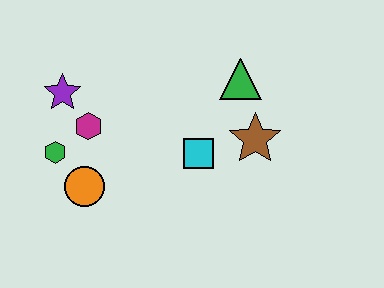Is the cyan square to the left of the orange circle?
No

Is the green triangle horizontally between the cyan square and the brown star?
Yes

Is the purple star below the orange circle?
No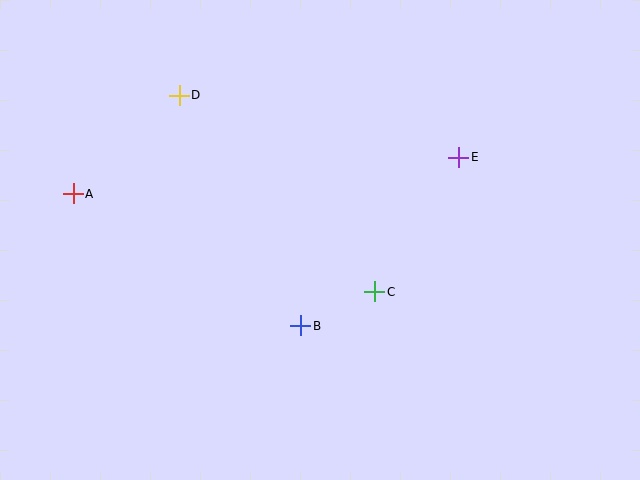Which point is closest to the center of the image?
Point C at (375, 292) is closest to the center.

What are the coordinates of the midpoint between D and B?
The midpoint between D and B is at (240, 211).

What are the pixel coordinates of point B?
Point B is at (301, 326).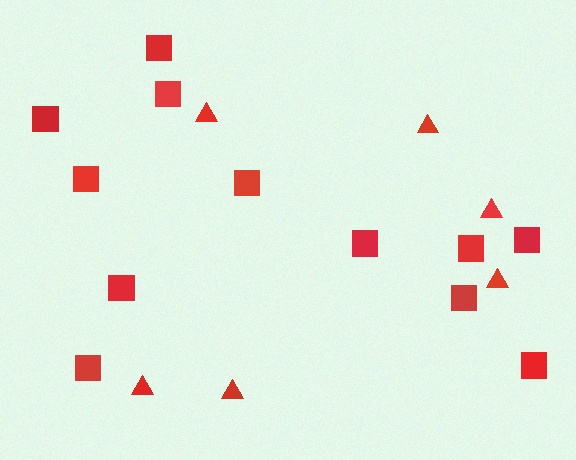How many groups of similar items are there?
There are 2 groups: one group of squares (12) and one group of triangles (6).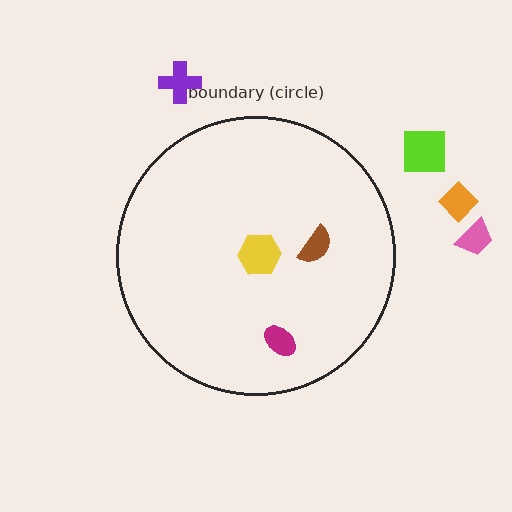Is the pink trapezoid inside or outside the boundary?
Outside.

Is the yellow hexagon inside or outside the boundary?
Inside.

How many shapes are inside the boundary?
3 inside, 4 outside.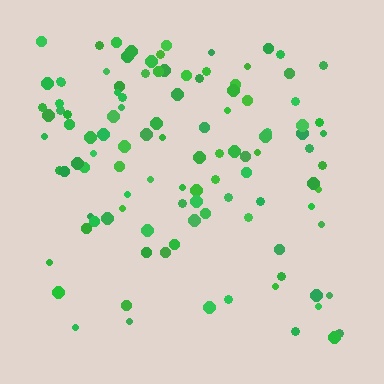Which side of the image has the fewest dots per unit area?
The bottom.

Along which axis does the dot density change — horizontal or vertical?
Vertical.